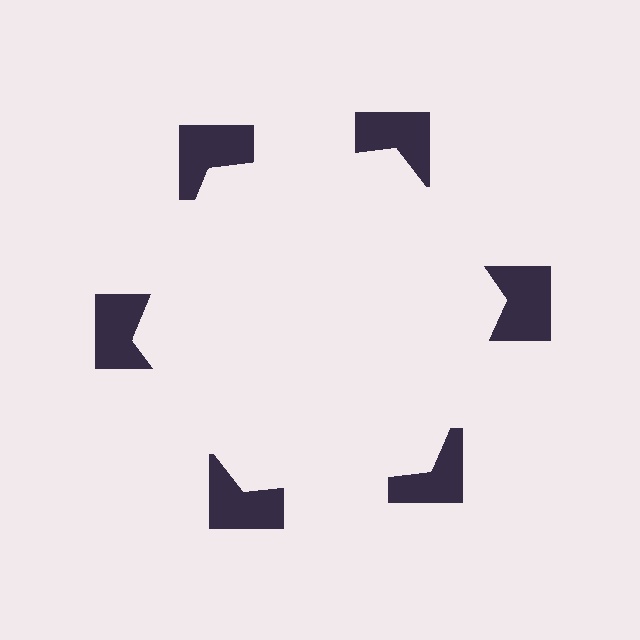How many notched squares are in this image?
There are 6 — one at each vertex of the illusory hexagon.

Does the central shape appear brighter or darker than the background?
It typically appears slightly brighter than the background, even though no actual brightness change is drawn.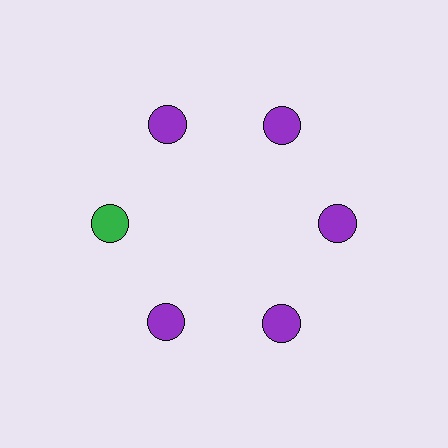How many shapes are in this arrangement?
There are 6 shapes arranged in a ring pattern.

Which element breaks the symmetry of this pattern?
The green circle at roughly the 9 o'clock position breaks the symmetry. All other shapes are purple circles.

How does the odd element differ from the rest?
It has a different color: green instead of purple.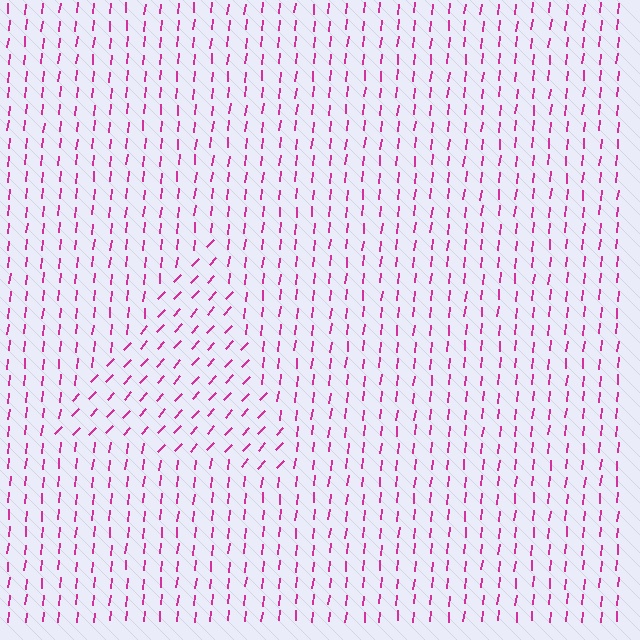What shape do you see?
I see a triangle.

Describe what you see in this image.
The image is filled with small magenta line segments. A triangle region in the image has lines oriented differently from the surrounding lines, creating a visible texture boundary.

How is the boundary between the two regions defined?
The boundary is defined purely by a change in line orientation (approximately 36 degrees difference). All lines are the same color and thickness.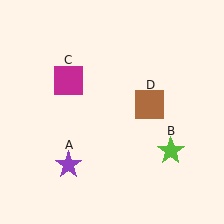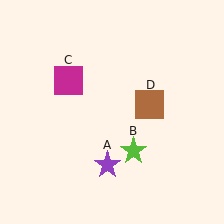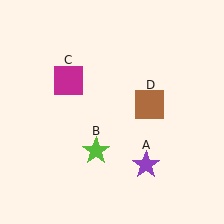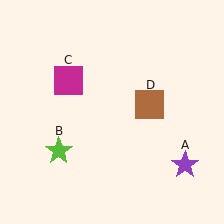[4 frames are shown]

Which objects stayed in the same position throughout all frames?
Magenta square (object C) and brown square (object D) remained stationary.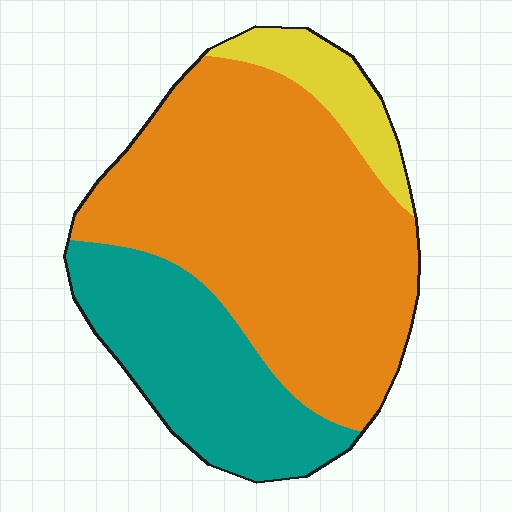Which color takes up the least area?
Yellow, at roughly 10%.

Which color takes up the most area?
Orange, at roughly 60%.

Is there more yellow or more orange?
Orange.